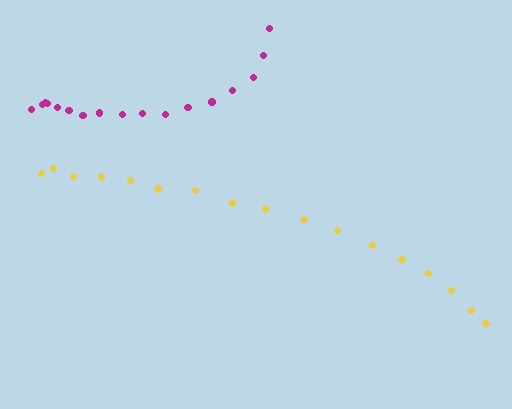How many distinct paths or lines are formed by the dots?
There are 2 distinct paths.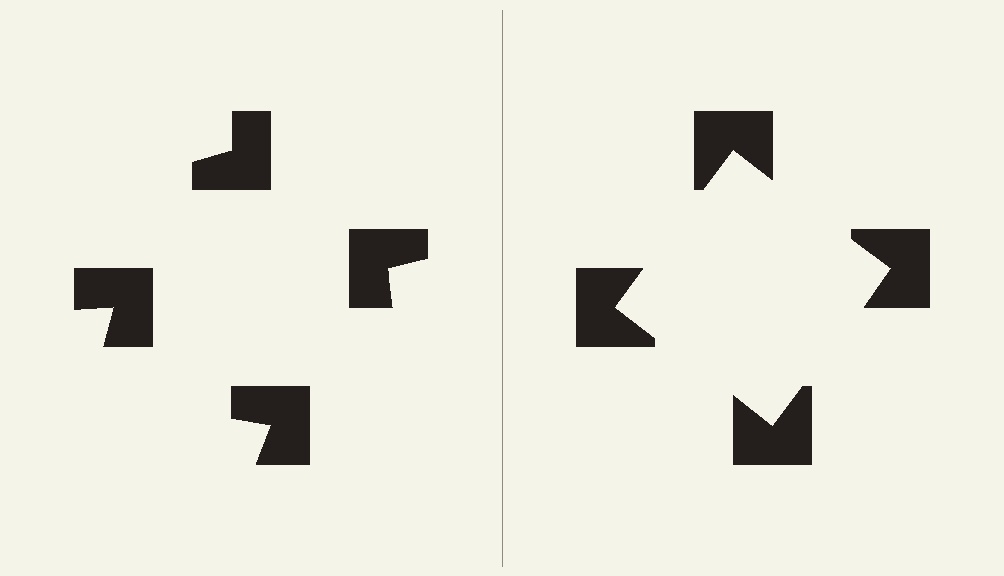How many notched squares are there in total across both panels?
8 — 4 on each side.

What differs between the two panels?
The notched squares are positioned identically on both sides; only the wedge orientations differ. On the right they align to a square; on the left they are misaligned.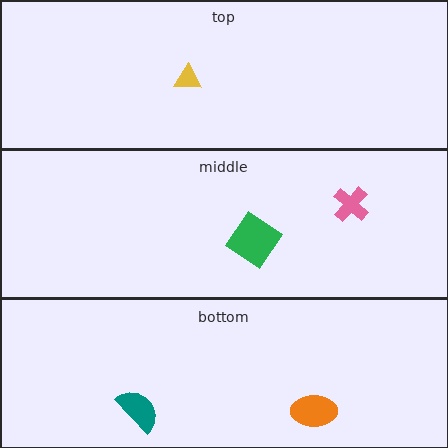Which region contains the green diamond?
The middle region.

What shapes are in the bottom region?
The orange ellipse, the teal semicircle.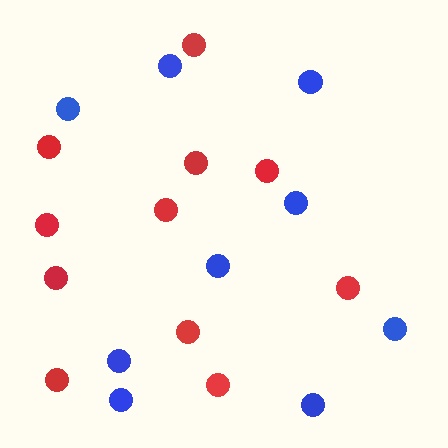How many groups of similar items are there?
There are 2 groups: one group of red circles (11) and one group of blue circles (9).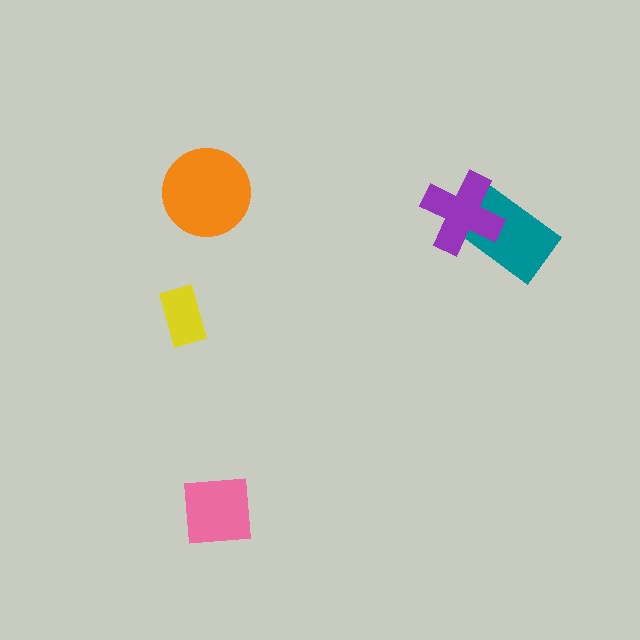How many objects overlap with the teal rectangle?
1 object overlaps with the teal rectangle.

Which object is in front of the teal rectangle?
The purple cross is in front of the teal rectangle.